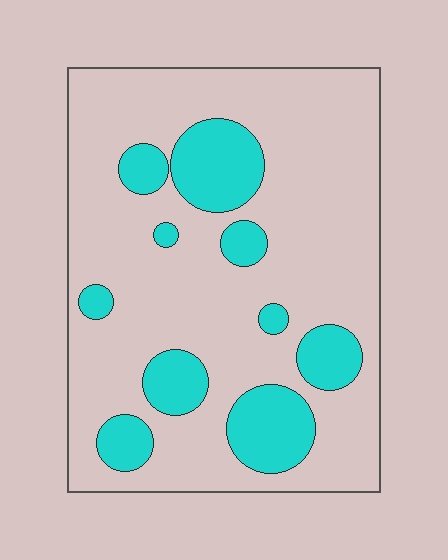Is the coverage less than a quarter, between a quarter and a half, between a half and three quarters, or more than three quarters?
Less than a quarter.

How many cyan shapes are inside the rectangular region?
10.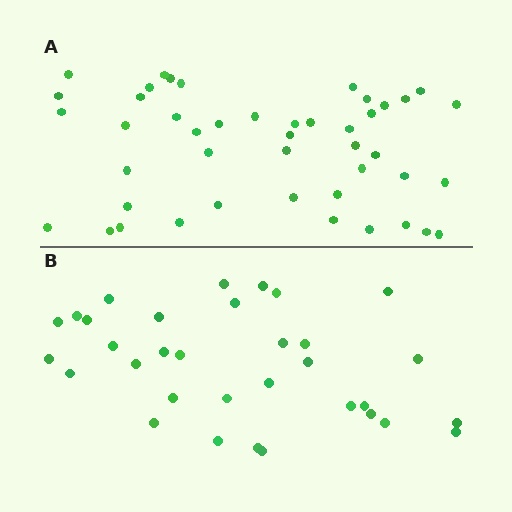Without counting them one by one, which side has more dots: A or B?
Region A (the top region) has more dots.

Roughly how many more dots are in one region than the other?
Region A has roughly 12 or so more dots than region B.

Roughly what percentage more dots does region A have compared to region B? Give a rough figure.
About 35% more.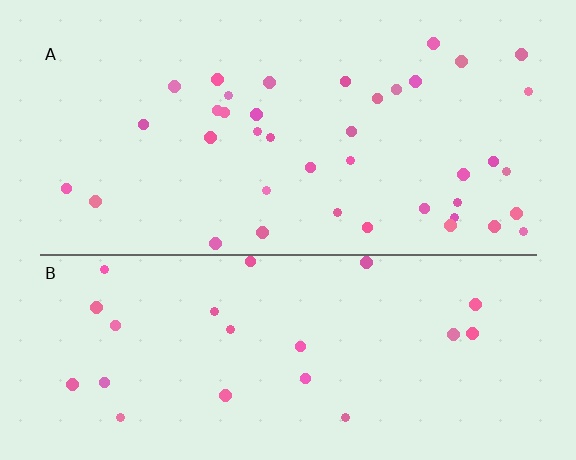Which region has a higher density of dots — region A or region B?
A (the top).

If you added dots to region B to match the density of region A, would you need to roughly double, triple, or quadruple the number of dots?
Approximately double.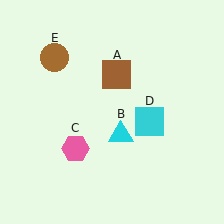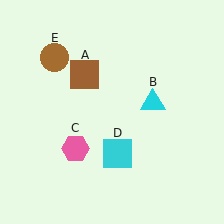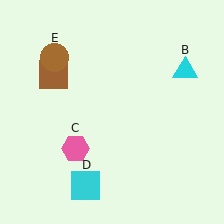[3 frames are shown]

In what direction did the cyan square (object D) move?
The cyan square (object D) moved down and to the left.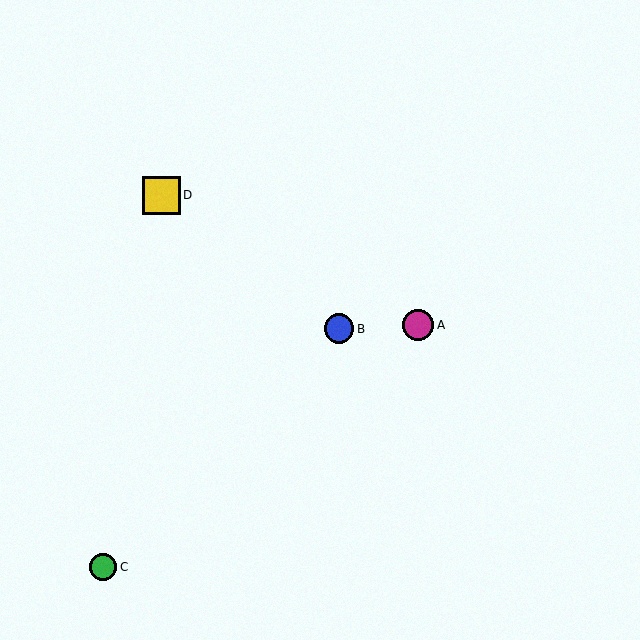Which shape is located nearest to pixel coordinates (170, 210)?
The yellow square (labeled D) at (162, 195) is nearest to that location.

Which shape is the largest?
The yellow square (labeled D) is the largest.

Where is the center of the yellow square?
The center of the yellow square is at (162, 195).